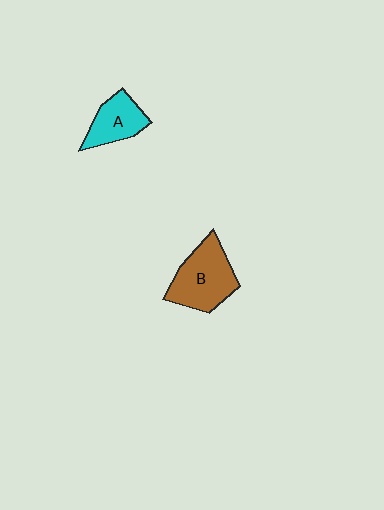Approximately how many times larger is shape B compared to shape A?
Approximately 1.6 times.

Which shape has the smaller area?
Shape A (cyan).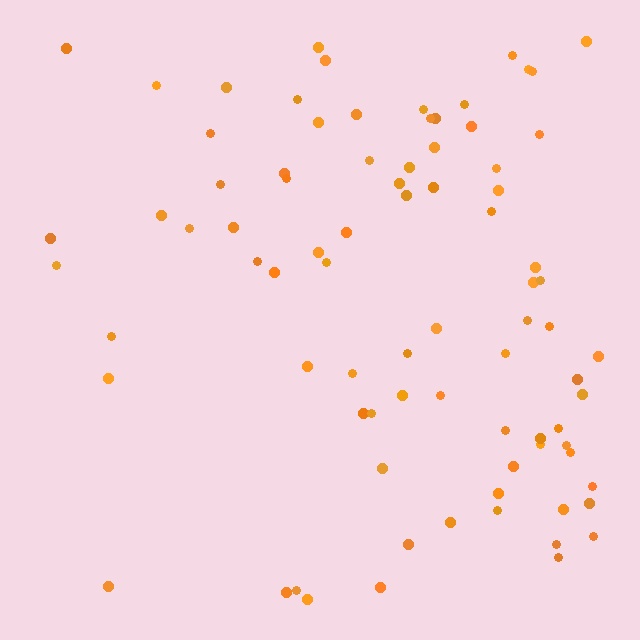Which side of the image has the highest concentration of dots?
The right.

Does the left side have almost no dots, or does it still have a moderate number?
Still a moderate number, just noticeably fewer than the right.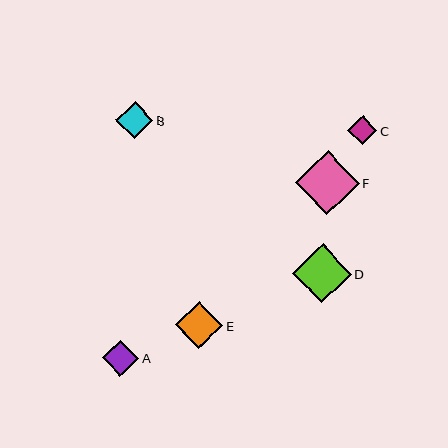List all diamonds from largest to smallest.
From largest to smallest: F, D, E, B, A, C.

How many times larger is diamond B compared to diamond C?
Diamond B is approximately 1.3 times the size of diamond C.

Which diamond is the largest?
Diamond F is the largest with a size of approximately 64 pixels.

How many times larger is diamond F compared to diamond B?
Diamond F is approximately 1.7 times the size of diamond B.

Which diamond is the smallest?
Diamond C is the smallest with a size of approximately 29 pixels.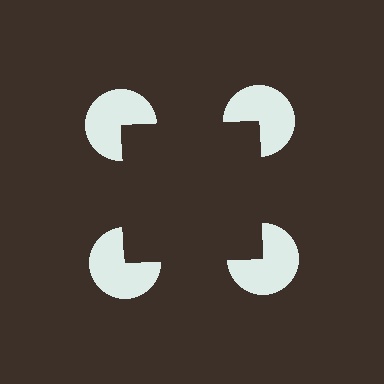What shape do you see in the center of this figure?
An illusory square — its edges are inferred from the aligned wedge cuts in the pac-man discs, not physically drawn.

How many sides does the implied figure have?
4 sides.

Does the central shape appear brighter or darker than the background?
It typically appears slightly darker than the background, even though no actual brightness change is drawn.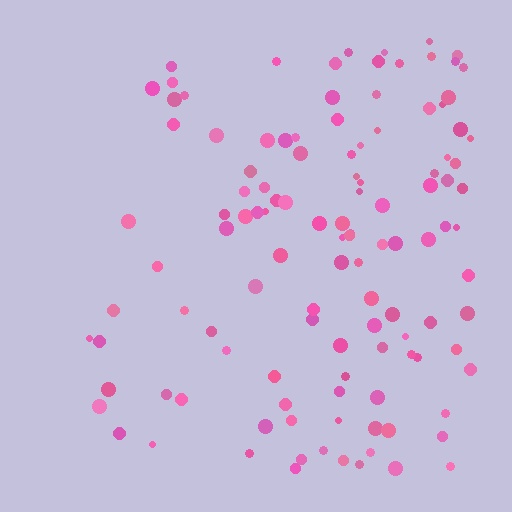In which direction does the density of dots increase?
From left to right, with the right side densest.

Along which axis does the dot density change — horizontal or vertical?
Horizontal.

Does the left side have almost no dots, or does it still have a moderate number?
Still a moderate number, just noticeably fewer than the right.